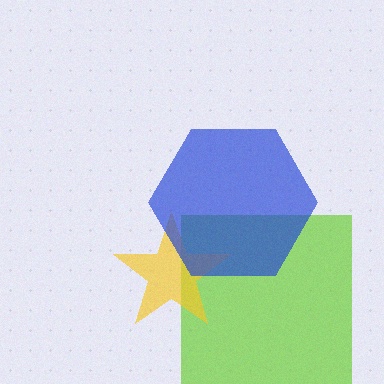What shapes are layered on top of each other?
The layered shapes are: a lime square, a yellow star, a blue hexagon.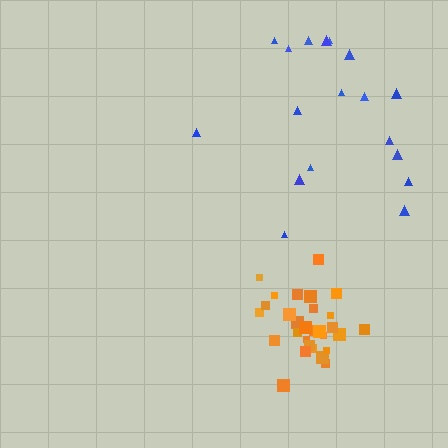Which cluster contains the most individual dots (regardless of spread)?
Orange (29).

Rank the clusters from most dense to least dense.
orange, blue.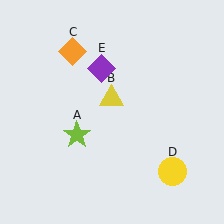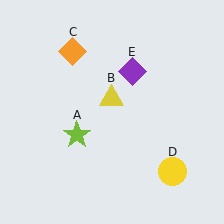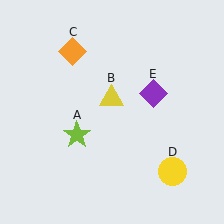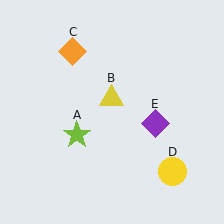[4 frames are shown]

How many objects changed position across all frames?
1 object changed position: purple diamond (object E).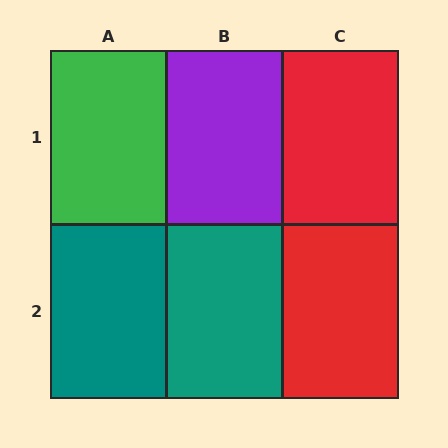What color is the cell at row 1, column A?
Green.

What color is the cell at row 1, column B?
Purple.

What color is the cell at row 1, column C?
Red.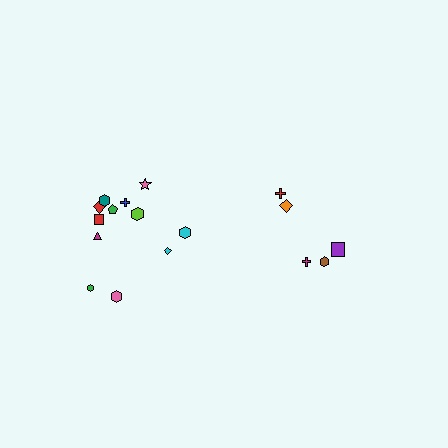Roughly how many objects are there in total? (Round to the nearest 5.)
Roughly 15 objects in total.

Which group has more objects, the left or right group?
The left group.